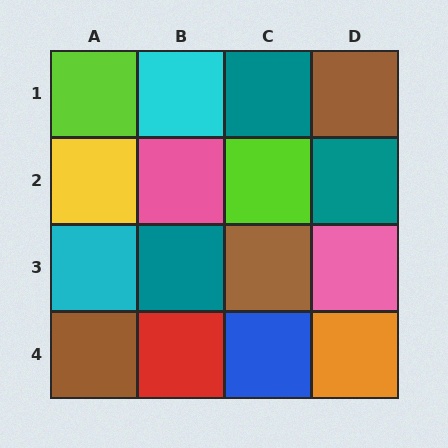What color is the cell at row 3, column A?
Cyan.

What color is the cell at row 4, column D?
Orange.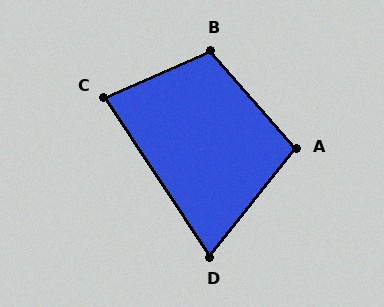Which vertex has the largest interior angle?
B, at approximately 107 degrees.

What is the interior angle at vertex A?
Approximately 100 degrees (obtuse).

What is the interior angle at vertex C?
Approximately 80 degrees (acute).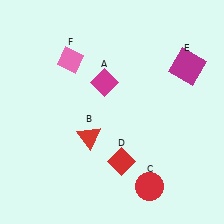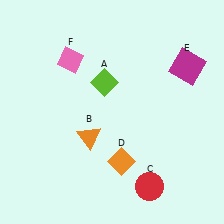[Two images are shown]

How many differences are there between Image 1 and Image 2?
There are 3 differences between the two images.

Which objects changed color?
A changed from magenta to lime. B changed from red to orange. D changed from red to orange.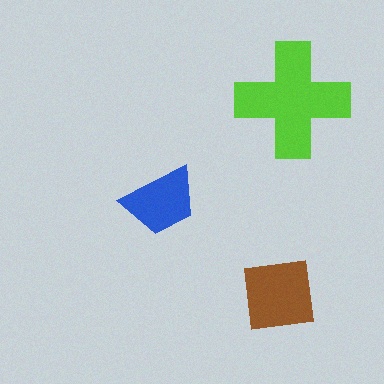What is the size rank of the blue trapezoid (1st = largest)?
3rd.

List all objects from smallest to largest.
The blue trapezoid, the brown square, the lime cross.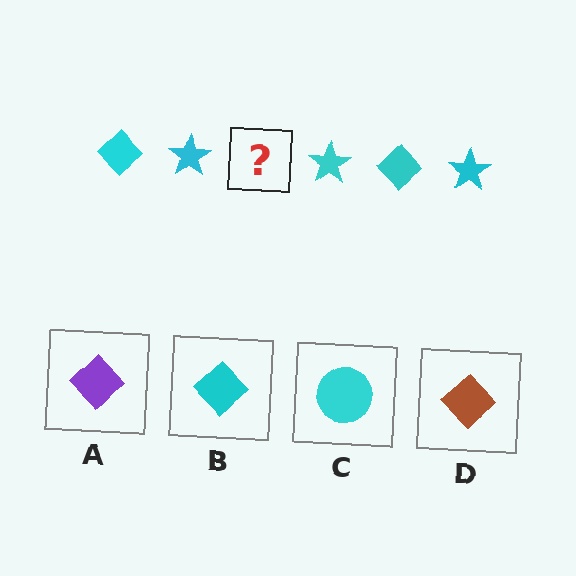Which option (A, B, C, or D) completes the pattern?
B.